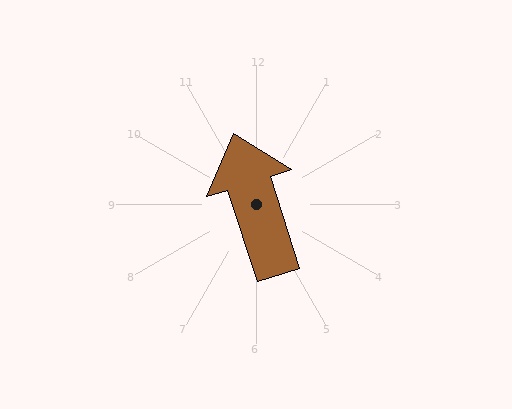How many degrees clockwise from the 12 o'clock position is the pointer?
Approximately 342 degrees.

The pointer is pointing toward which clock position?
Roughly 11 o'clock.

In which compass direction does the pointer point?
North.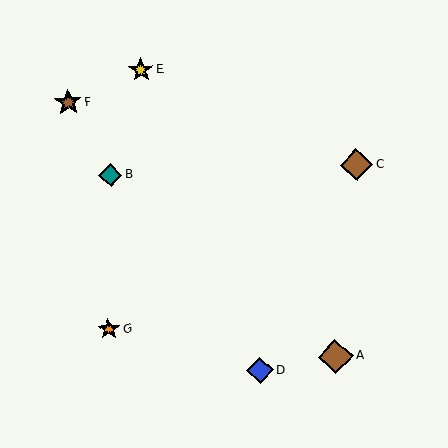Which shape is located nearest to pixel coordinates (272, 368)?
The blue diamond (labeled D) at (260, 370) is nearest to that location.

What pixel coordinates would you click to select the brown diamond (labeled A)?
Click at (336, 356) to select the brown diamond A.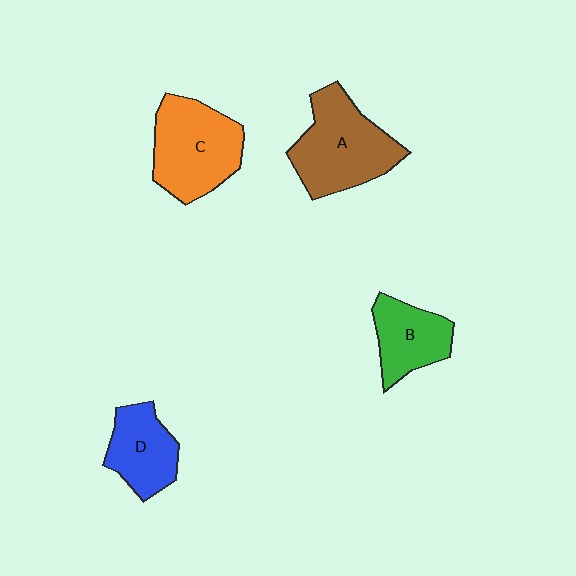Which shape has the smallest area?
Shape B (green).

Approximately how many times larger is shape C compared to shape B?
Approximately 1.5 times.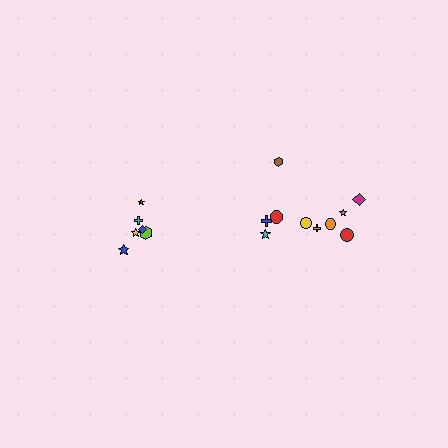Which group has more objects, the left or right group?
The right group.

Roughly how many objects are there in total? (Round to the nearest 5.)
Roughly 15 objects in total.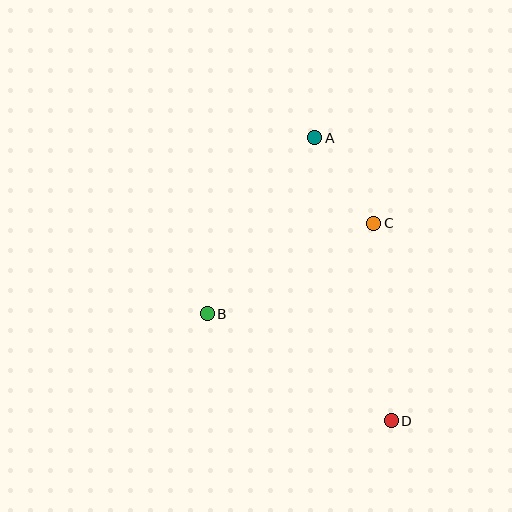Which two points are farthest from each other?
Points A and D are farthest from each other.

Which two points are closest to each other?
Points A and C are closest to each other.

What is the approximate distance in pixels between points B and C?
The distance between B and C is approximately 190 pixels.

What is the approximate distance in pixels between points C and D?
The distance between C and D is approximately 198 pixels.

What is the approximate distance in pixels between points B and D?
The distance between B and D is approximately 212 pixels.